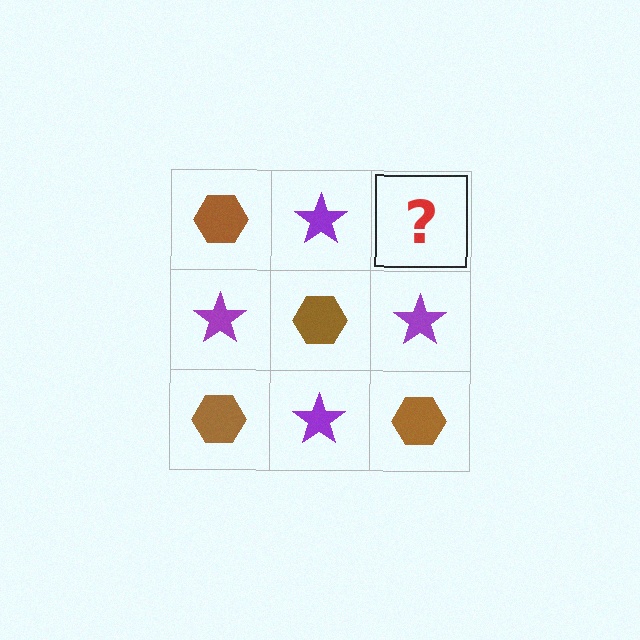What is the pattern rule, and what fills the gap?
The rule is that it alternates brown hexagon and purple star in a checkerboard pattern. The gap should be filled with a brown hexagon.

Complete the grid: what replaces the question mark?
The question mark should be replaced with a brown hexagon.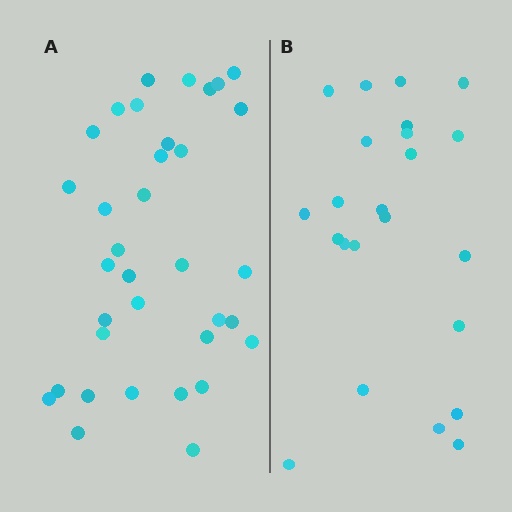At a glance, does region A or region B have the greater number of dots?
Region A (the left region) has more dots.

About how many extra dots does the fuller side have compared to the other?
Region A has roughly 12 or so more dots than region B.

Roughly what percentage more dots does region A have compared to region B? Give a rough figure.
About 50% more.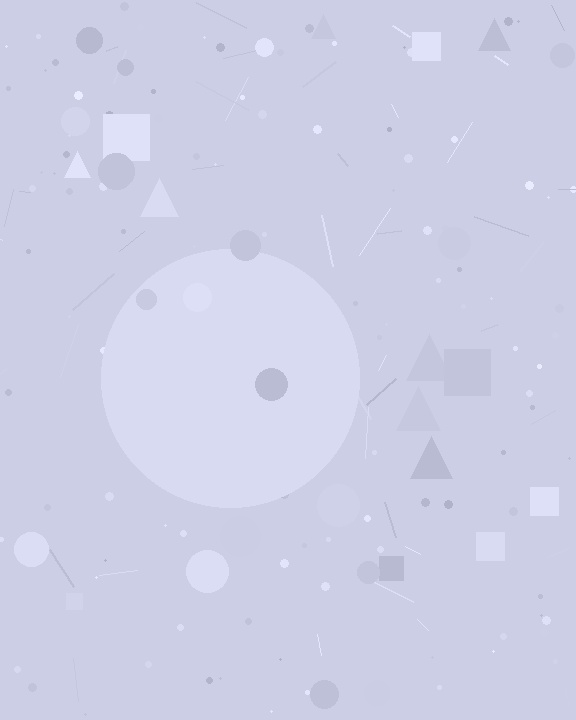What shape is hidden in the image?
A circle is hidden in the image.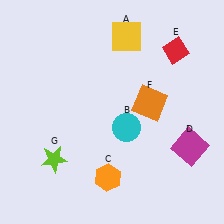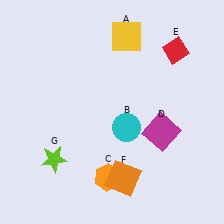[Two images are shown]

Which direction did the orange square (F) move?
The orange square (F) moved down.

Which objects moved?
The objects that moved are: the magenta square (D), the orange square (F).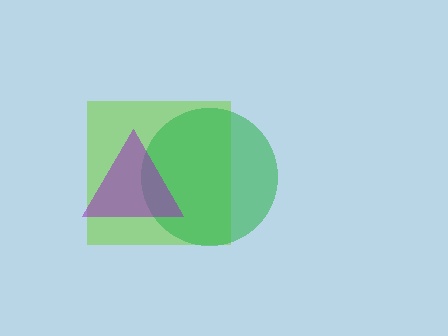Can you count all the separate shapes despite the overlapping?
Yes, there are 3 separate shapes.